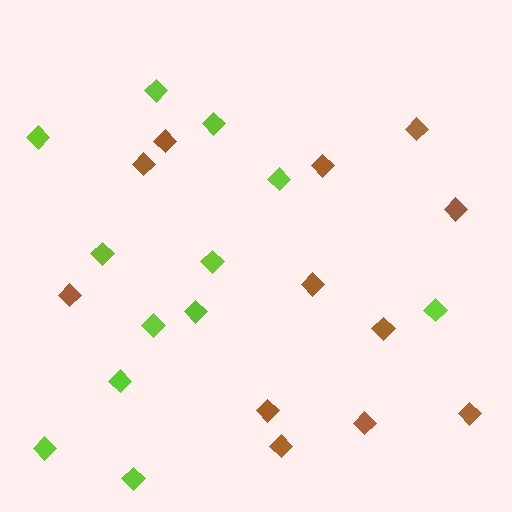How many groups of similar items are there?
There are 2 groups: one group of lime diamonds (12) and one group of brown diamonds (12).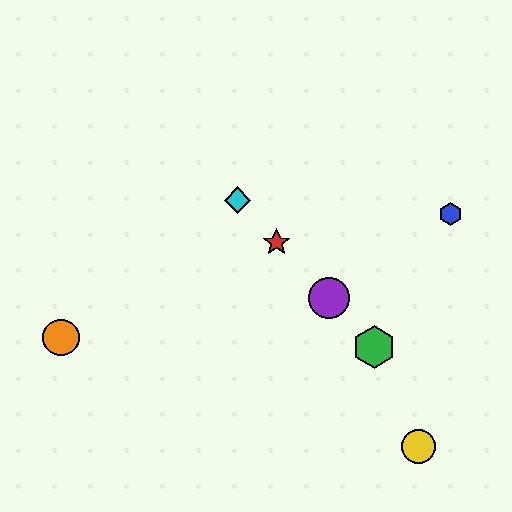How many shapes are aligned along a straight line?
4 shapes (the red star, the green hexagon, the purple circle, the cyan diamond) are aligned along a straight line.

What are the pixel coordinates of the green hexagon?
The green hexagon is at (374, 347).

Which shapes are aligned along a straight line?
The red star, the green hexagon, the purple circle, the cyan diamond are aligned along a straight line.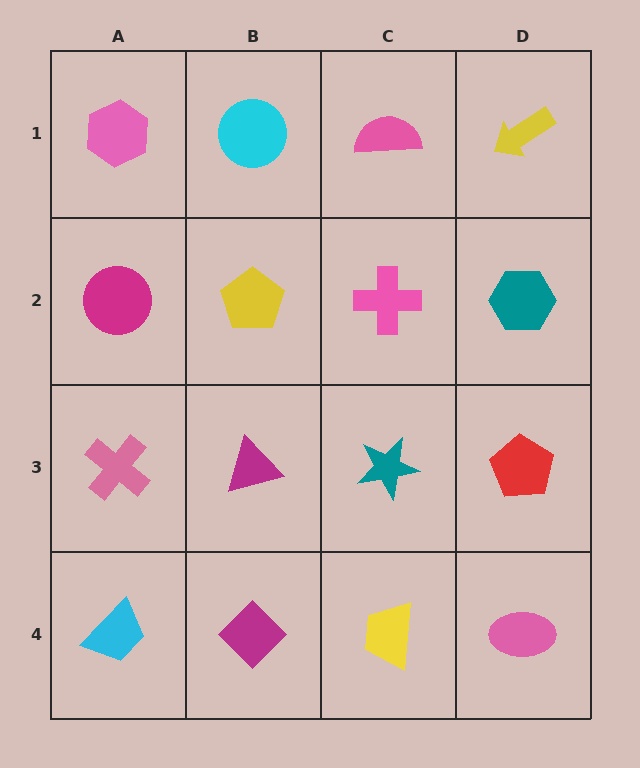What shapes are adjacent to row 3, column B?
A yellow pentagon (row 2, column B), a magenta diamond (row 4, column B), a pink cross (row 3, column A), a teal star (row 3, column C).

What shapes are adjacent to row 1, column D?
A teal hexagon (row 2, column D), a pink semicircle (row 1, column C).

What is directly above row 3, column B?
A yellow pentagon.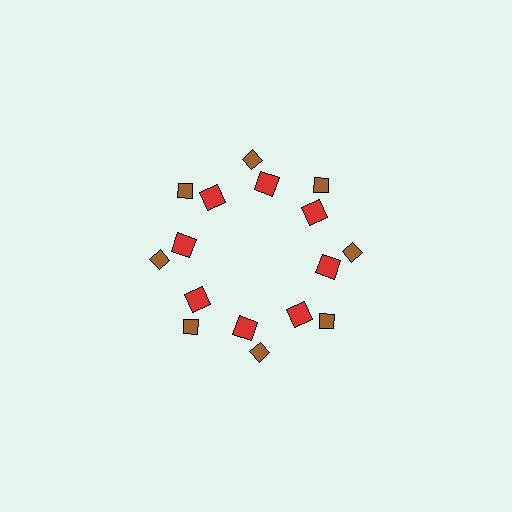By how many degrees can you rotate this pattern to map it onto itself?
The pattern maps onto itself every 45 degrees of rotation.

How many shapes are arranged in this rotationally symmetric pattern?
There are 16 shapes, arranged in 8 groups of 2.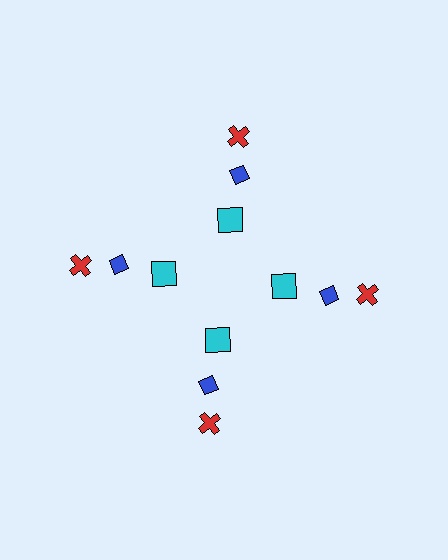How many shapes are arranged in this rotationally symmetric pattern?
There are 12 shapes, arranged in 4 groups of 3.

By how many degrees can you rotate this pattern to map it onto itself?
The pattern maps onto itself every 90 degrees of rotation.